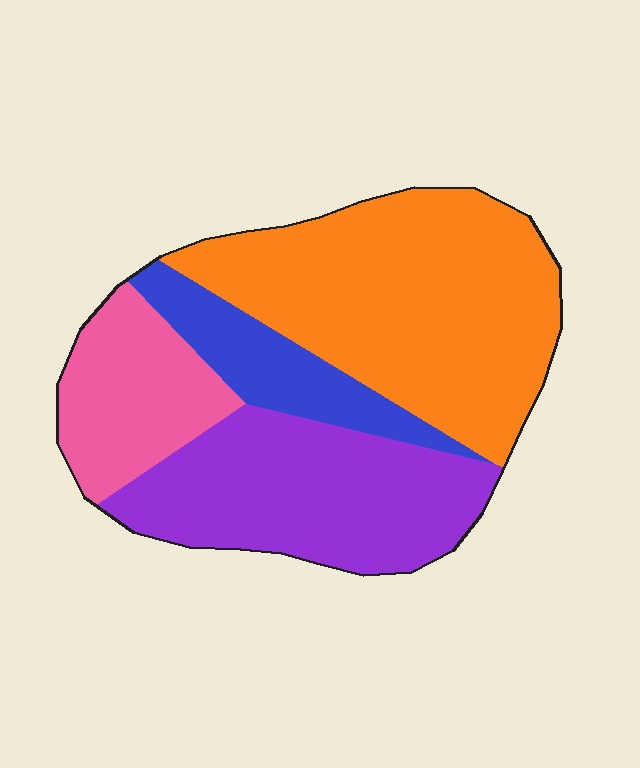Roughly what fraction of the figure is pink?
Pink takes up about one sixth (1/6) of the figure.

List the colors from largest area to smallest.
From largest to smallest: orange, purple, pink, blue.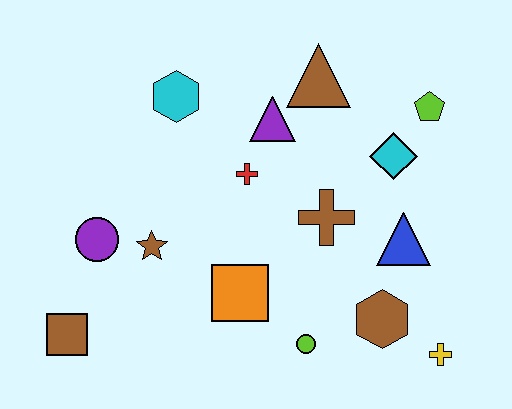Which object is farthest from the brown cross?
The brown square is farthest from the brown cross.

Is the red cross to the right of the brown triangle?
No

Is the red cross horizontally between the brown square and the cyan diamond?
Yes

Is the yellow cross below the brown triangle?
Yes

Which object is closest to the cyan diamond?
The lime pentagon is closest to the cyan diamond.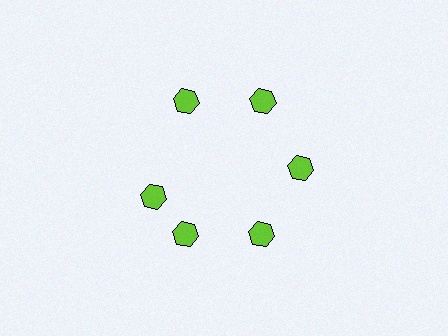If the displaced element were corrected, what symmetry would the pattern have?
It would have 6-fold rotational symmetry — the pattern would map onto itself every 60 degrees.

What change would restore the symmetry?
The symmetry would be restored by rotating it back into even spacing with its neighbors so that all 6 hexagons sit at equal angles and equal distance from the center.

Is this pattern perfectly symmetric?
No. The 6 lime hexagons are arranged in a ring, but one element near the 9 o'clock position is rotated out of alignment along the ring, breaking the 6-fold rotational symmetry.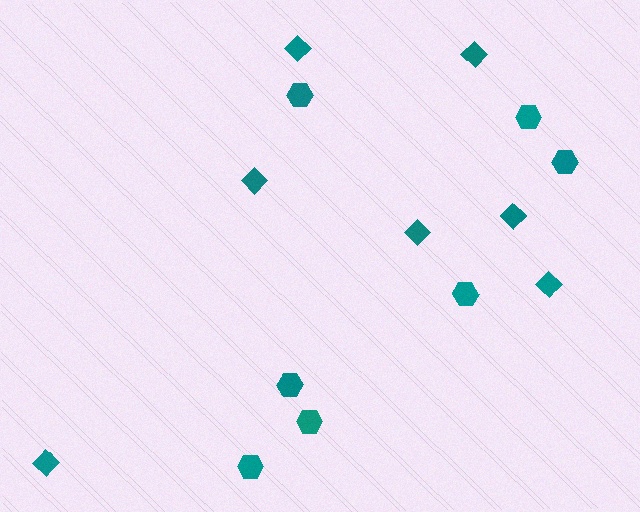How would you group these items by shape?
There are 2 groups: one group of hexagons (7) and one group of diamonds (7).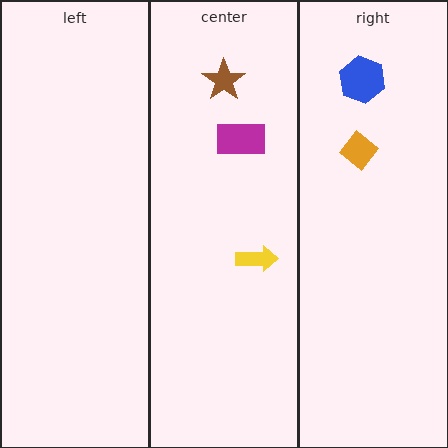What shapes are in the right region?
The orange diamond, the blue hexagon.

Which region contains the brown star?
The center region.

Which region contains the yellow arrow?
The center region.